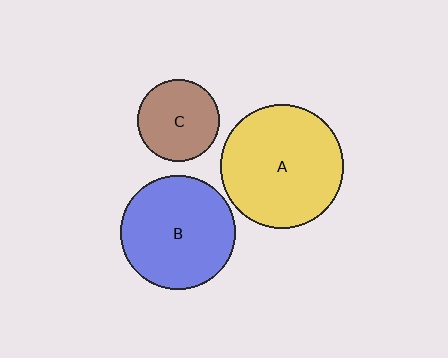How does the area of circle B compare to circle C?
Approximately 1.9 times.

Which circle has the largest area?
Circle A (yellow).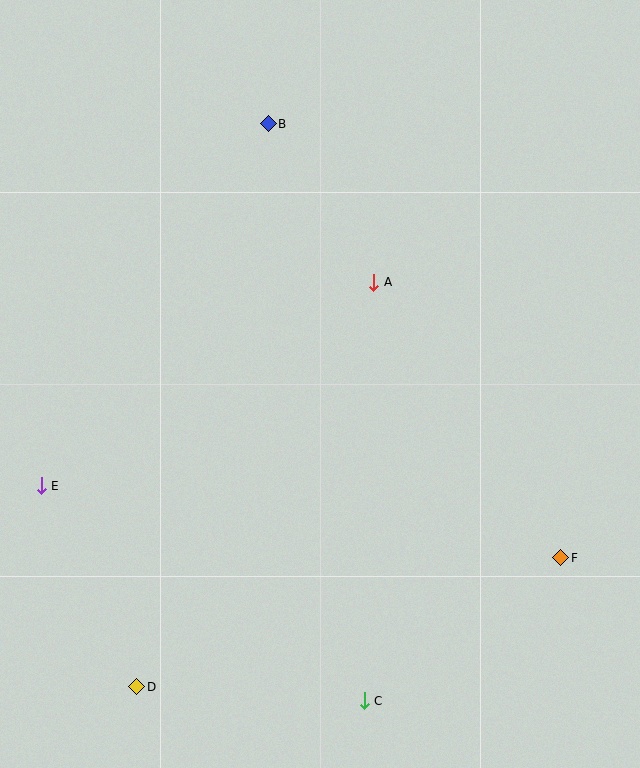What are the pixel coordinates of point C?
Point C is at (364, 701).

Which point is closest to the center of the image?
Point A at (374, 282) is closest to the center.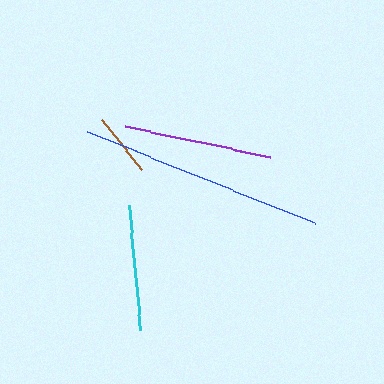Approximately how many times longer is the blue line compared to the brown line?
The blue line is approximately 3.8 times the length of the brown line.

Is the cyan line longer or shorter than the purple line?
The purple line is longer than the cyan line.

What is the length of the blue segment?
The blue segment is approximately 245 pixels long.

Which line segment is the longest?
The blue line is the longest at approximately 245 pixels.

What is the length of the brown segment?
The brown segment is approximately 64 pixels long.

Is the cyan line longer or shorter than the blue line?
The blue line is longer than the cyan line.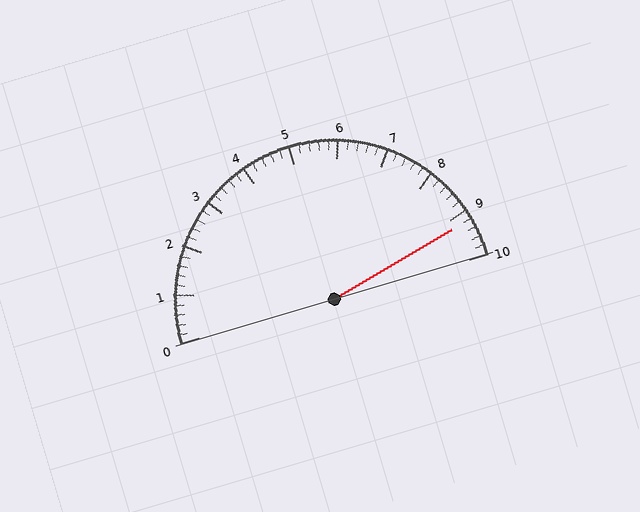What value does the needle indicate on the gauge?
The needle indicates approximately 9.2.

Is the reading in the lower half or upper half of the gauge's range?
The reading is in the upper half of the range (0 to 10).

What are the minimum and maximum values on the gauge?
The gauge ranges from 0 to 10.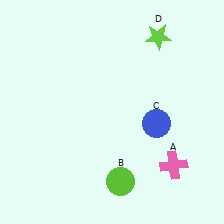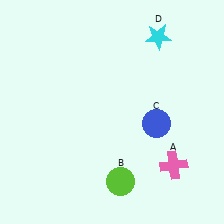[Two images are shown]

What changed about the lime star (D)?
In Image 1, D is lime. In Image 2, it changed to cyan.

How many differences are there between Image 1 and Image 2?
There is 1 difference between the two images.